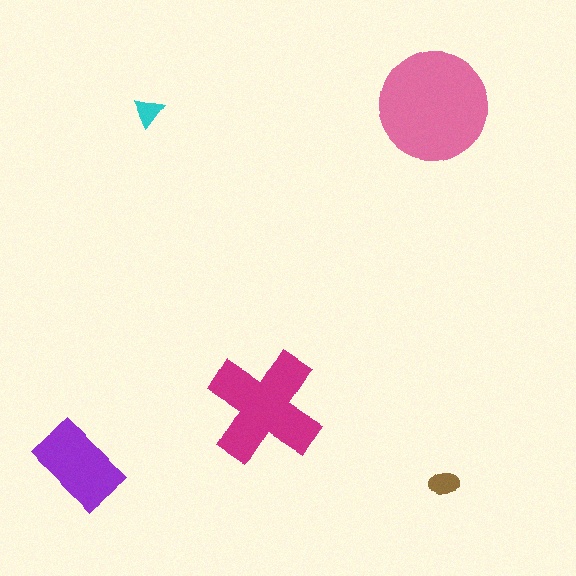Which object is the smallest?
The cyan triangle.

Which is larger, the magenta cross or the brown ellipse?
The magenta cross.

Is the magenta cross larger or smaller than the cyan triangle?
Larger.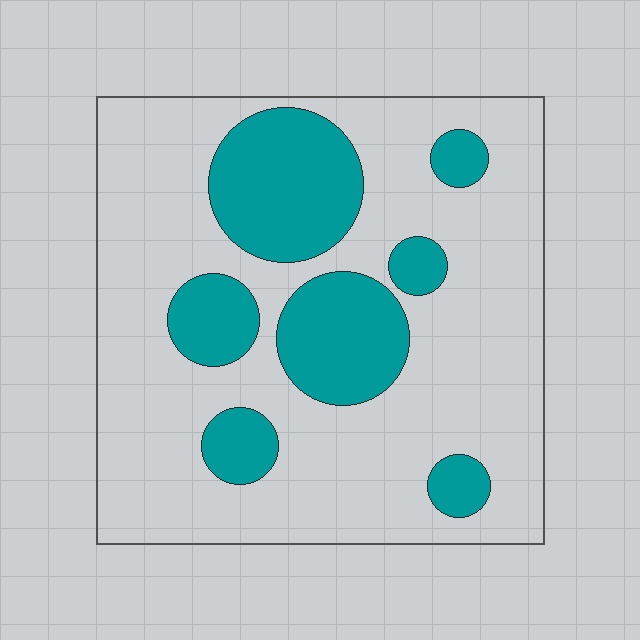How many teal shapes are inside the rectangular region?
7.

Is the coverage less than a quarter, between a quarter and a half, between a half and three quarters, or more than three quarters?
Between a quarter and a half.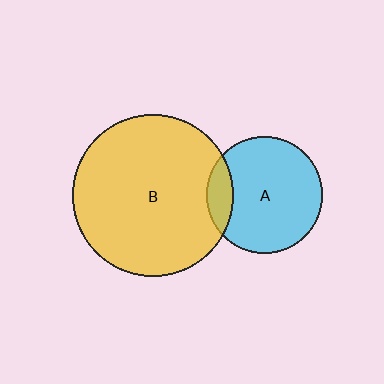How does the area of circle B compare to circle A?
Approximately 1.9 times.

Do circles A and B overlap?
Yes.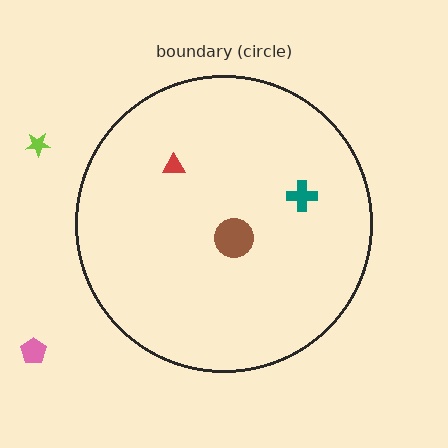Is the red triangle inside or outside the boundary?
Inside.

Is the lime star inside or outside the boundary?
Outside.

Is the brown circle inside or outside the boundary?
Inside.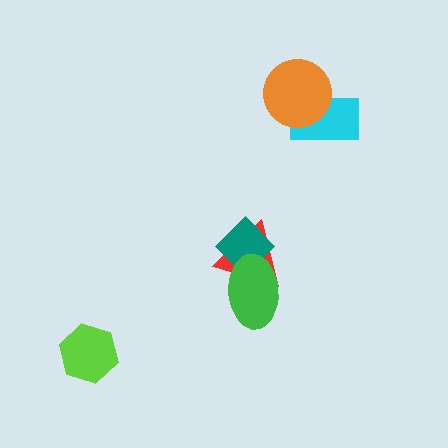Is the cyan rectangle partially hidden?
Yes, it is partially covered by another shape.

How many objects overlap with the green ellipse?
2 objects overlap with the green ellipse.